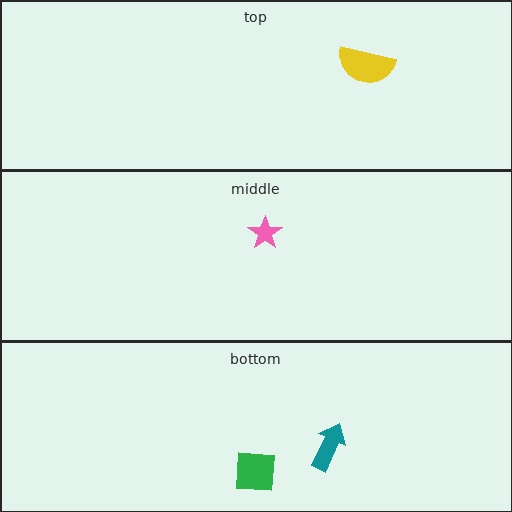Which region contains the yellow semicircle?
The top region.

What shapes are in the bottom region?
The teal arrow, the green square.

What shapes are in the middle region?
The pink star.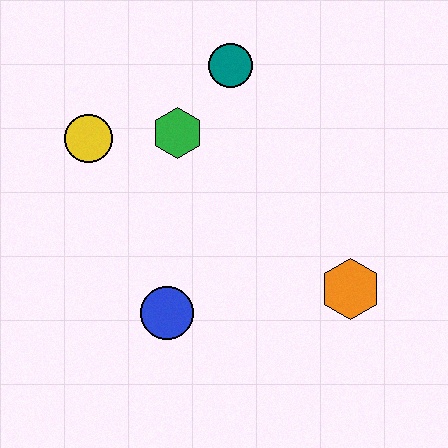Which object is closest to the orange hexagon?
The blue circle is closest to the orange hexagon.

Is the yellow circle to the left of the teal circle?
Yes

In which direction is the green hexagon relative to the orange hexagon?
The green hexagon is to the left of the orange hexagon.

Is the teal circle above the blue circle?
Yes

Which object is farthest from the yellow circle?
The orange hexagon is farthest from the yellow circle.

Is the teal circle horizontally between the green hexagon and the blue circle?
No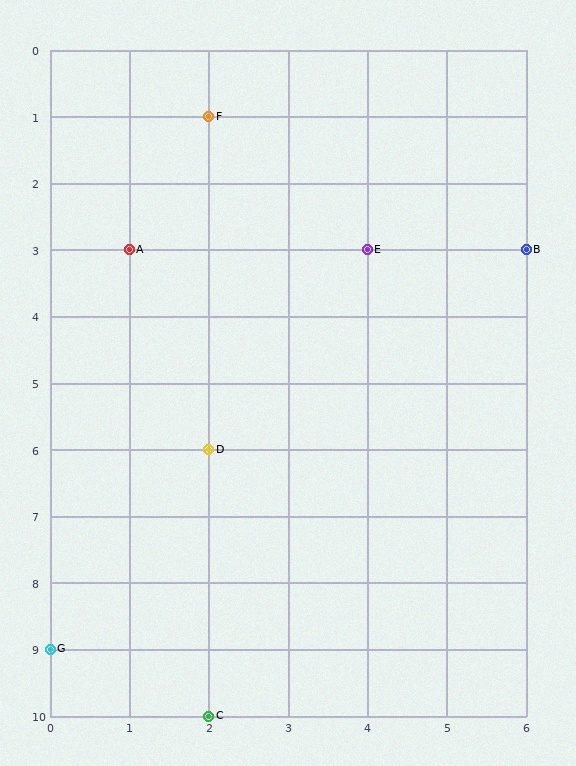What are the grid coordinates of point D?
Point D is at grid coordinates (2, 6).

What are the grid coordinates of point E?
Point E is at grid coordinates (4, 3).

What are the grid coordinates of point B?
Point B is at grid coordinates (6, 3).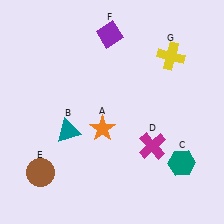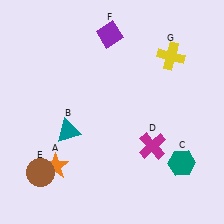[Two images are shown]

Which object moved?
The orange star (A) moved left.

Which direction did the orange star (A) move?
The orange star (A) moved left.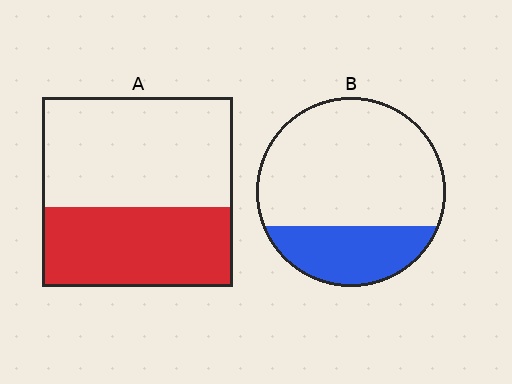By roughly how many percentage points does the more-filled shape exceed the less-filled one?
By roughly 15 percentage points (A over B).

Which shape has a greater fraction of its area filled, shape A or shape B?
Shape A.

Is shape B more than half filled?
No.